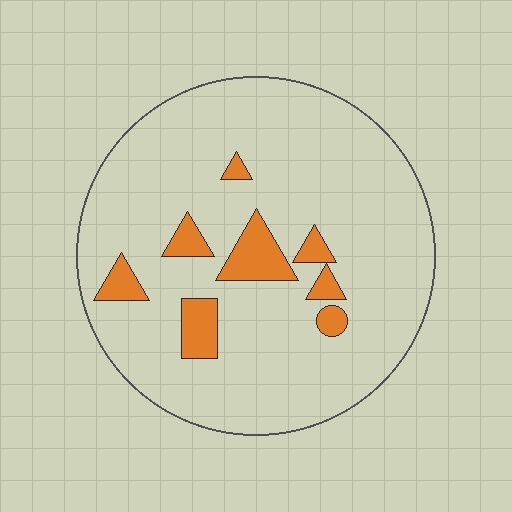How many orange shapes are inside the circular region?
8.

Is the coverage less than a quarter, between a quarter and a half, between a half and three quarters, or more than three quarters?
Less than a quarter.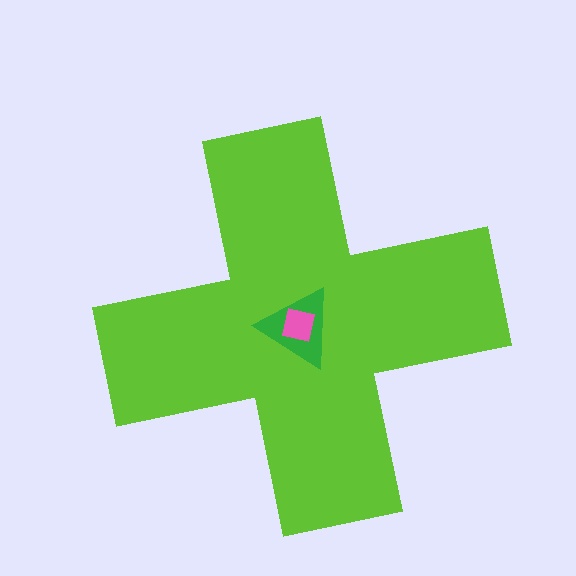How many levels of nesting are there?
3.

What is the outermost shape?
The lime cross.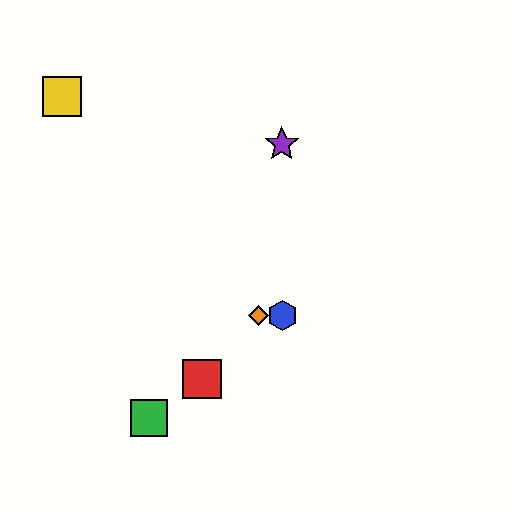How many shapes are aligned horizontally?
2 shapes (the blue hexagon, the orange diamond) are aligned horizontally.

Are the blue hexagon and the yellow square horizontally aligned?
No, the blue hexagon is at y≈316 and the yellow square is at y≈96.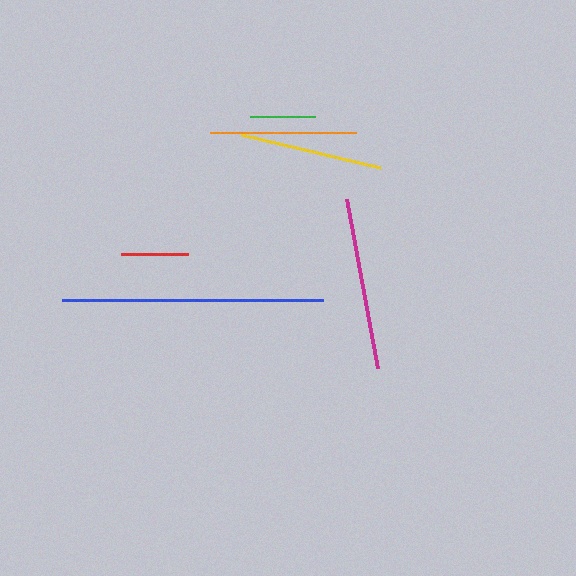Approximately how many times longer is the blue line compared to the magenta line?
The blue line is approximately 1.5 times the length of the magenta line.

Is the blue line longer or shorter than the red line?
The blue line is longer than the red line.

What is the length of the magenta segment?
The magenta segment is approximately 173 pixels long.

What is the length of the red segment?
The red segment is approximately 67 pixels long.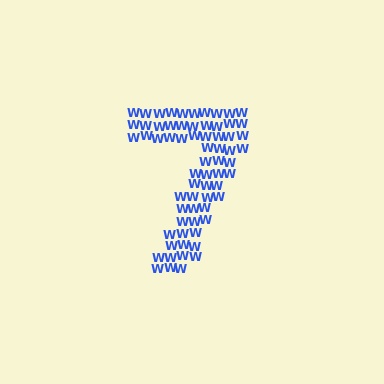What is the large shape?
The large shape is the digit 7.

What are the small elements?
The small elements are letter W's.